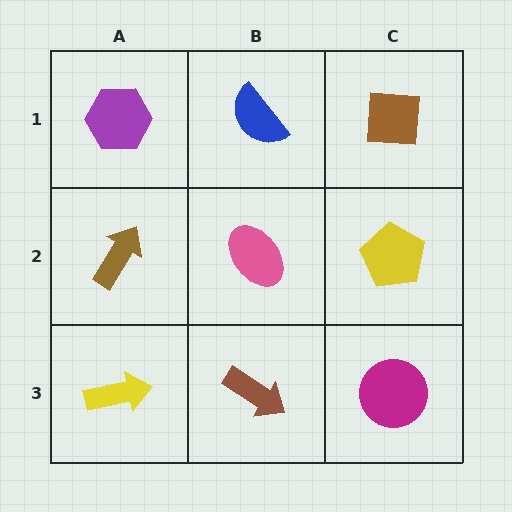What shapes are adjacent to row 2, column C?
A brown square (row 1, column C), a magenta circle (row 3, column C), a pink ellipse (row 2, column B).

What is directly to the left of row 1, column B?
A purple hexagon.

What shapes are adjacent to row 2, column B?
A blue semicircle (row 1, column B), a brown arrow (row 3, column B), a brown arrow (row 2, column A), a yellow pentagon (row 2, column C).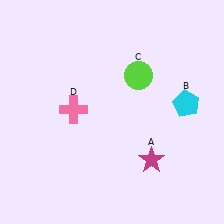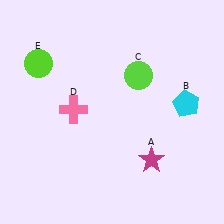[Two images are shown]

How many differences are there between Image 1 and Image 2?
There is 1 difference between the two images.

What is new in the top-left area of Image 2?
A lime circle (E) was added in the top-left area of Image 2.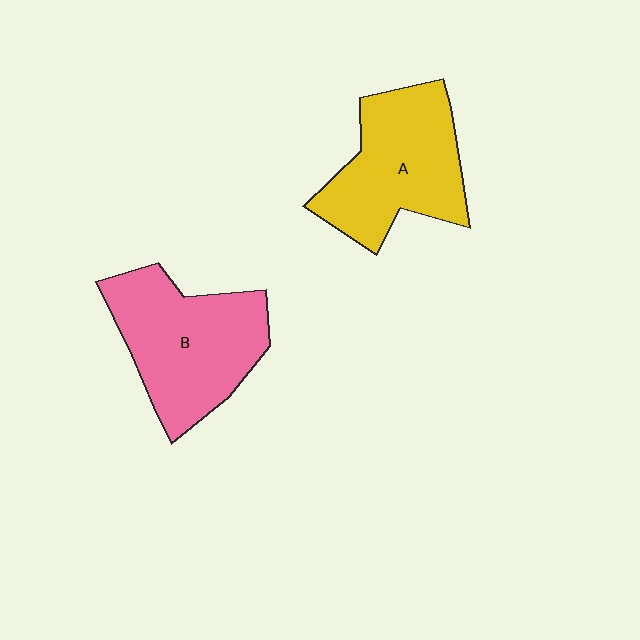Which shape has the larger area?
Shape B (pink).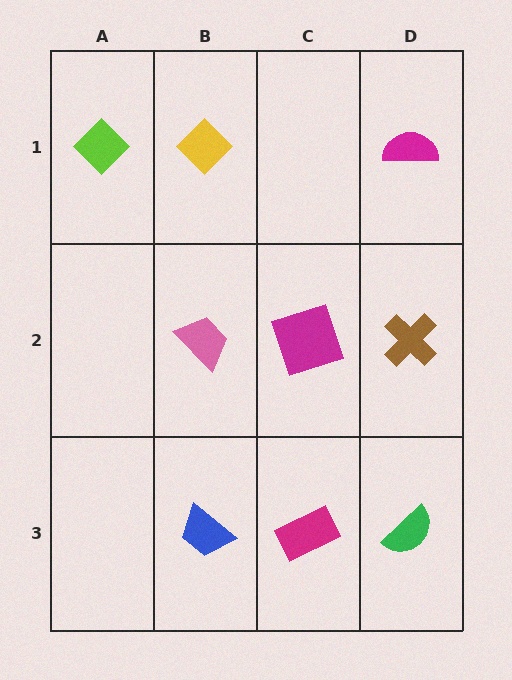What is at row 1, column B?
A yellow diamond.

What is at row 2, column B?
A pink trapezoid.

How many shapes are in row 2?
3 shapes.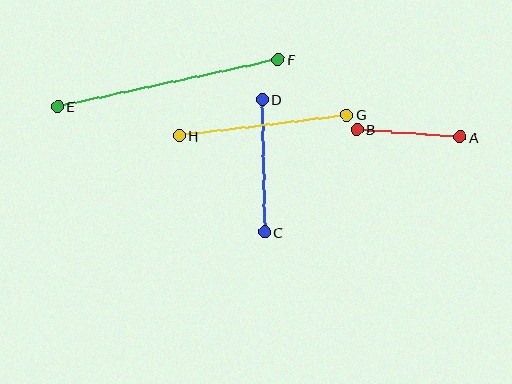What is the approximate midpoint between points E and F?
The midpoint is at approximately (168, 83) pixels.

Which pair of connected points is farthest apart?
Points E and F are farthest apart.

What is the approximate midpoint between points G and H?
The midpoint is at approximately (263, 125) pixels.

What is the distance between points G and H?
The distance is approximately 169 pixels.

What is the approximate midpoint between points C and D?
The midpoint is at approximately (263, 166) pixels.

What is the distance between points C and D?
The distance is approximately 133 pixels.